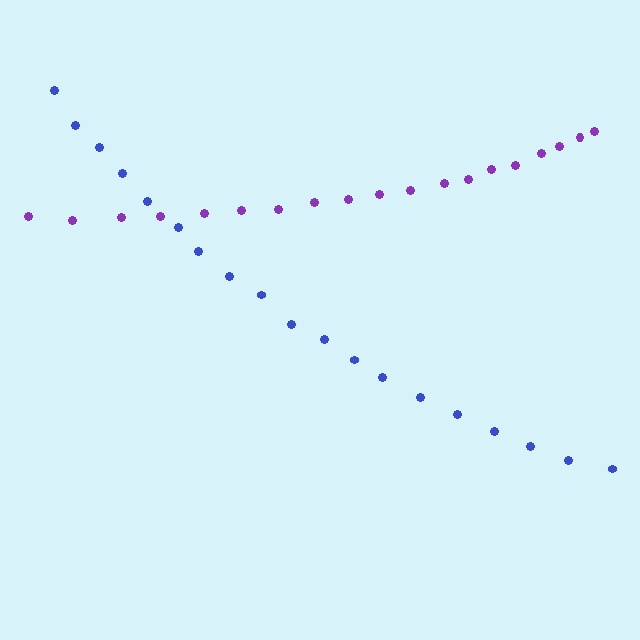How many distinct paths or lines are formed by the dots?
There are 2 distinct paths.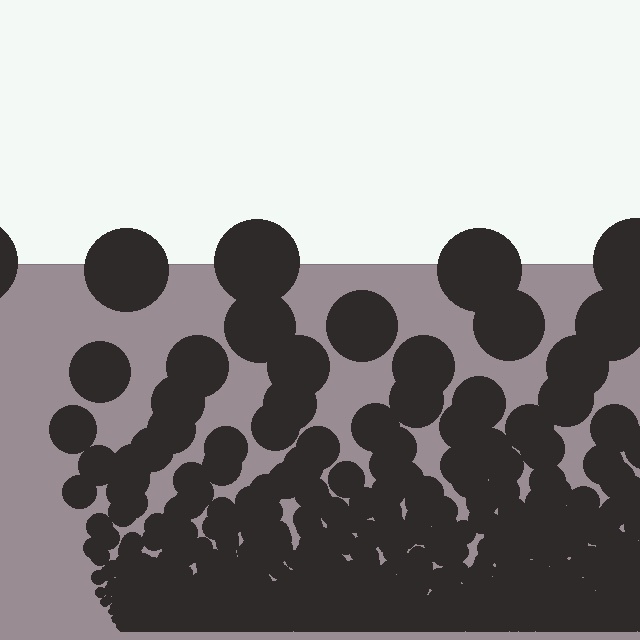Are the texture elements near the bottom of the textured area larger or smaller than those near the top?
Smaller. The gradient is inverted — elements near the bottom are smaller and denser.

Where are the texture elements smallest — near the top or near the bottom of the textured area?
Near the bottom.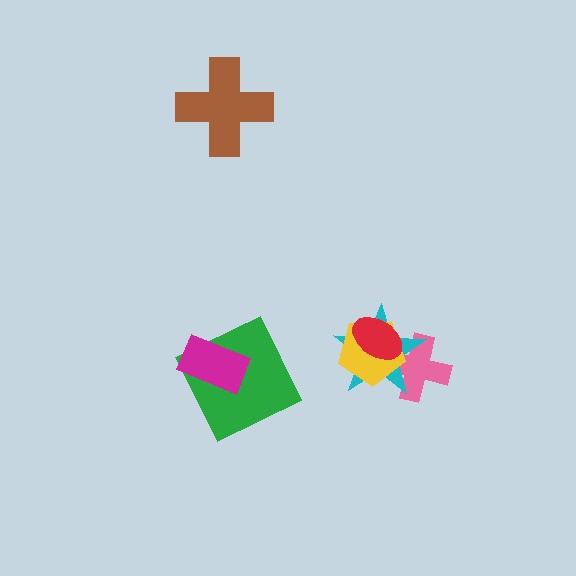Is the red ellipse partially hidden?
No, no other shape covers it.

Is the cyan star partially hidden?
Yes, it is partially covered by another shape.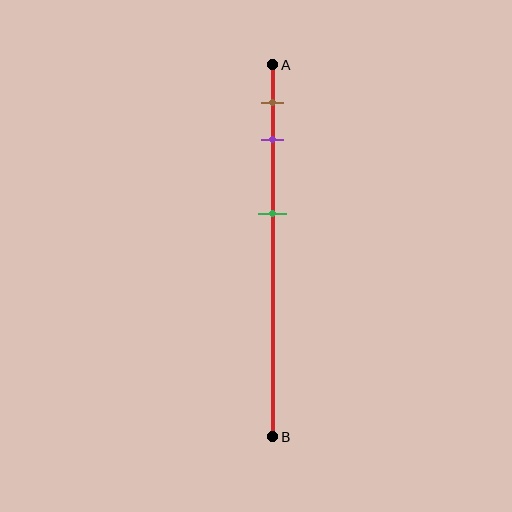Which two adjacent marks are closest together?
The brown and purple marks are the closest adjacent pair.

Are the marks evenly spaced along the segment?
No, the marks are not evenly spaced.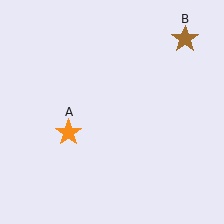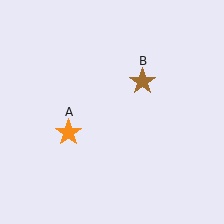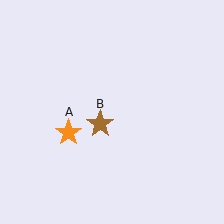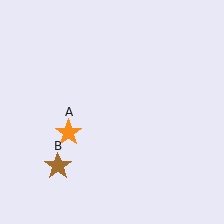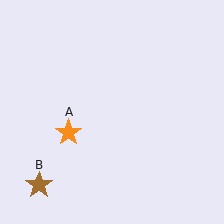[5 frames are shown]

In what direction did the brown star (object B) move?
The brown star (object B) moved down and to the left.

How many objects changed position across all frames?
1 object changed position: brown star (object B).